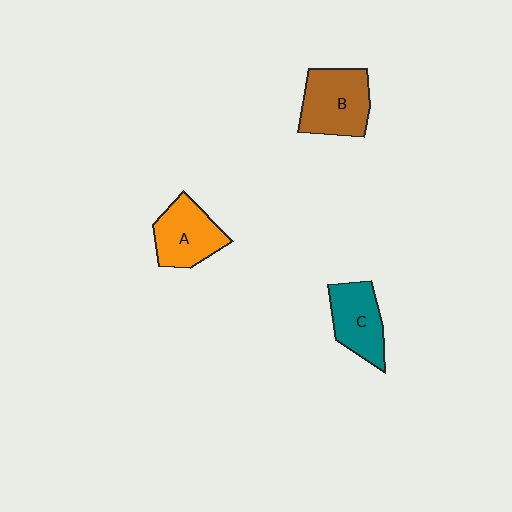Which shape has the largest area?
Shape B (brown).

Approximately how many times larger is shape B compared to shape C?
Approximately 1.2 times.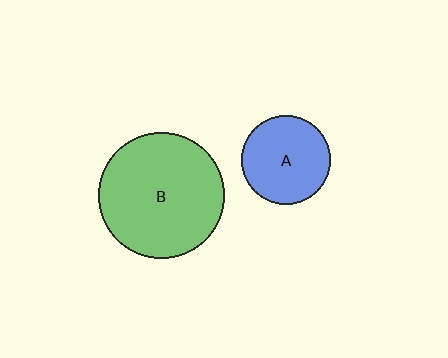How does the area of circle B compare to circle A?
Approximately 2.0 times.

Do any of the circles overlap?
No, none of the circles overlap.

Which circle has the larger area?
Circle B (green).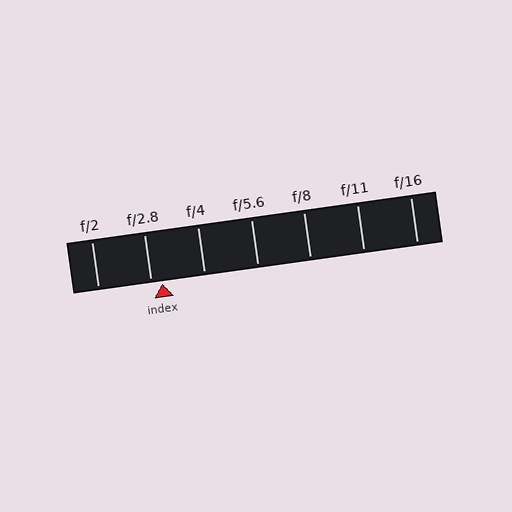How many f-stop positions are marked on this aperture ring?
There are 7 f-stop positions marked.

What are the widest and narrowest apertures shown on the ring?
The widest aperture shown is f/2 and the narrowest is f/16.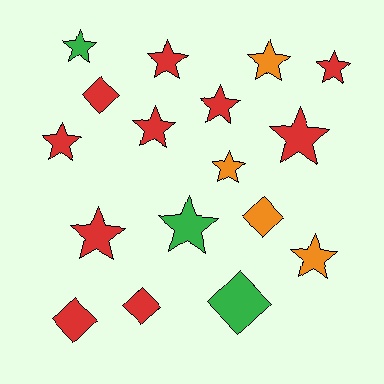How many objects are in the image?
There are 17 objects.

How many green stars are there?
There are 2 green stars.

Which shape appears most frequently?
Star, with 12 objects.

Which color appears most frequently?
Red, with 10 objects.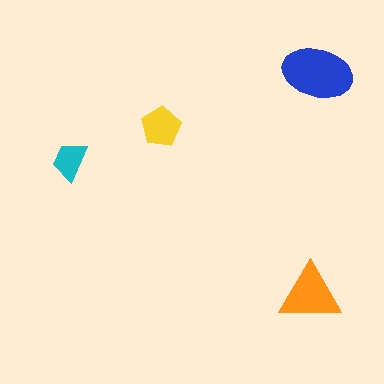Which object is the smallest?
The cyan trapezoid.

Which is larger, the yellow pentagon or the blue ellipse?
The blue ellipse.